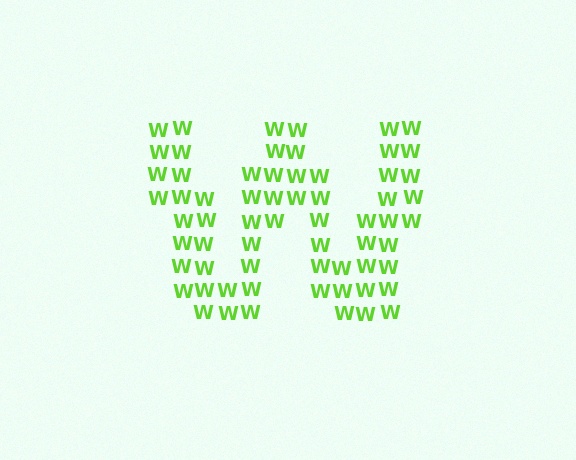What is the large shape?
The large shape is the letter W.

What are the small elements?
The small elements are letter W's.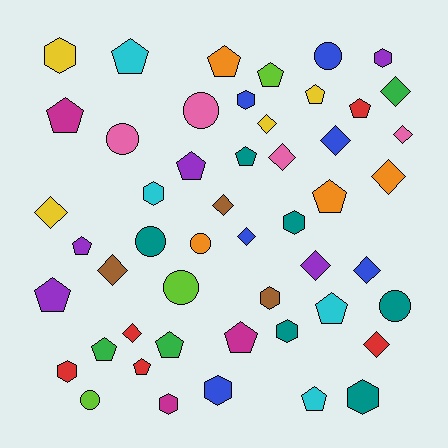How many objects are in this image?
There are 50 objects.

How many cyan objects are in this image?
There are 4 cyan objects.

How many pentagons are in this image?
There are 17 pentagons.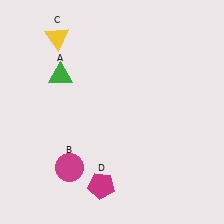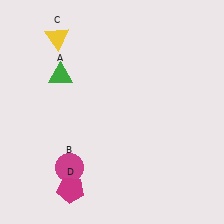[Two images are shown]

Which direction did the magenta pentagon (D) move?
The magenta pentagon (D) moved left.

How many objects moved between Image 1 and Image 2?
1 object moved between the two images.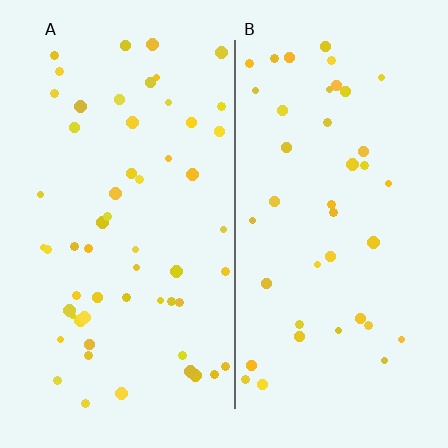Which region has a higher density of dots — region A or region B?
A (the left).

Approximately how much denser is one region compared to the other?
Approximately 1.4× — region A over region B.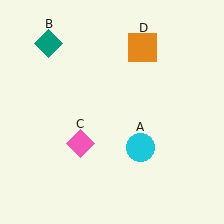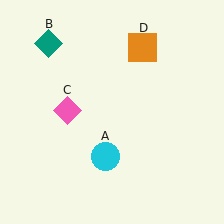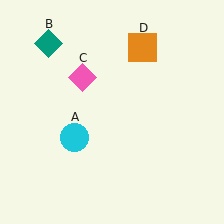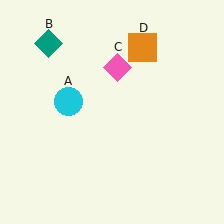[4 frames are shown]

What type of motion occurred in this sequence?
The cyan circle (object A), pink diamond (object C) rotated clockwise around the center of the scene.